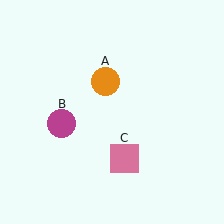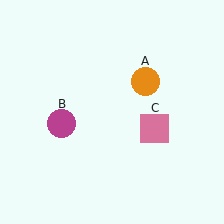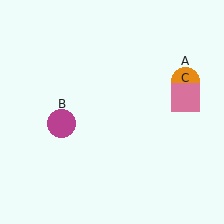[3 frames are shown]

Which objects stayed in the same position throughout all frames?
Magenta circle (object B) remained stationary.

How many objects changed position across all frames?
2 objects changed position: orange circle (object A), pink square (object C).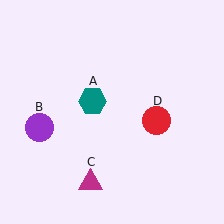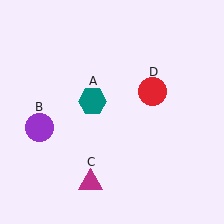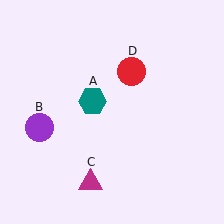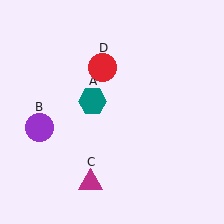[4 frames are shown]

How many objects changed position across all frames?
1 object changed position: red circle (object D).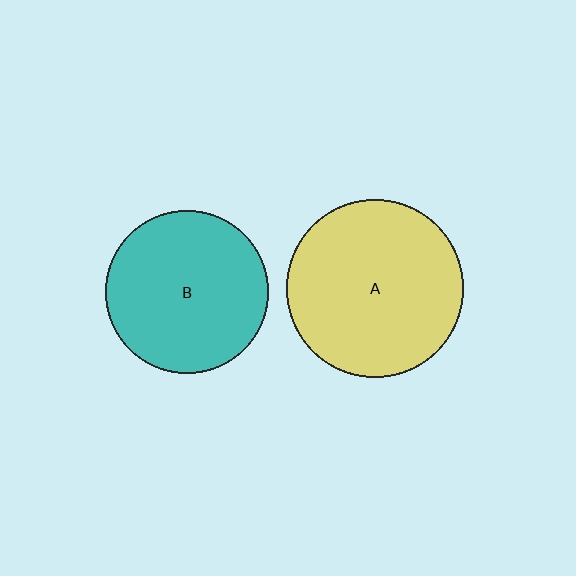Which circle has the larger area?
Circle A (yellow).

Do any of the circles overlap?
No, none of the circles overlap.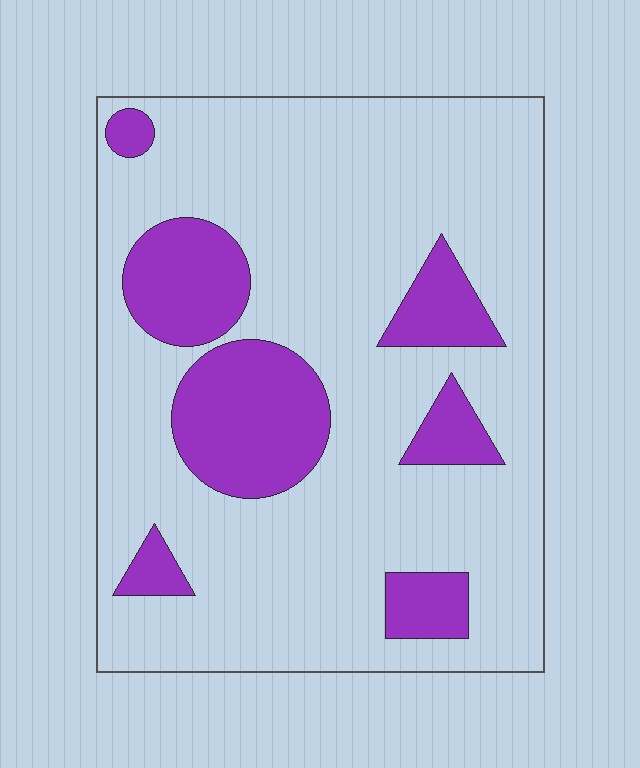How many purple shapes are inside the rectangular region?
7.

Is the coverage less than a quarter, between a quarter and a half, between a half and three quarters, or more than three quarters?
Less than a quarter.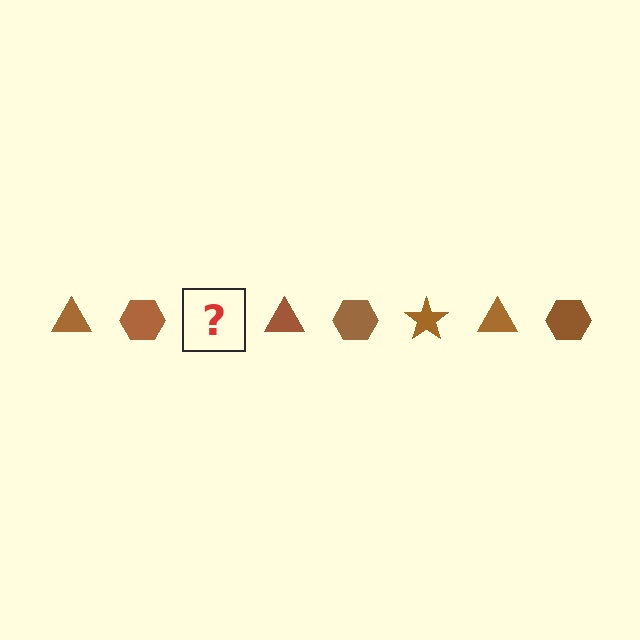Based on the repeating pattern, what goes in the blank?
The blank should be a brown star.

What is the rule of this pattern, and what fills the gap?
The rule is that the pattern cycles through triangle, hexagon, star shapes in brown. The gap should be filled with a brown star.